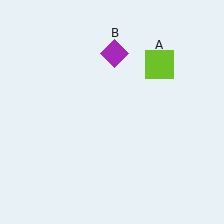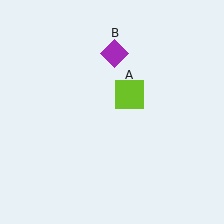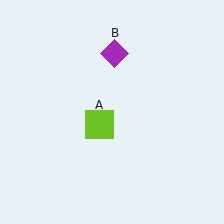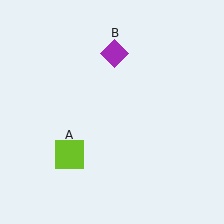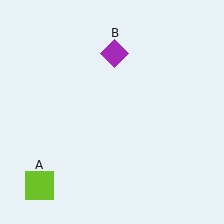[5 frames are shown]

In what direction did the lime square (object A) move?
The lime square (object A) moved down and to the left.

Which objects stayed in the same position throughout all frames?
Purple diamond (object B) remained stationary.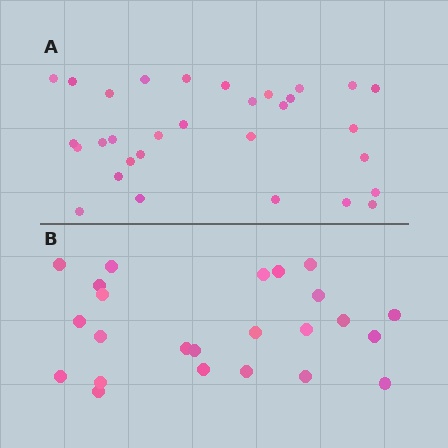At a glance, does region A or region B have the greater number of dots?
Region A (the top region) has more dots.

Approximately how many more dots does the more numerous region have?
Region A has roughly 8 or so more dots than region B.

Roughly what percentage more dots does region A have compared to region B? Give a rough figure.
About 30% more.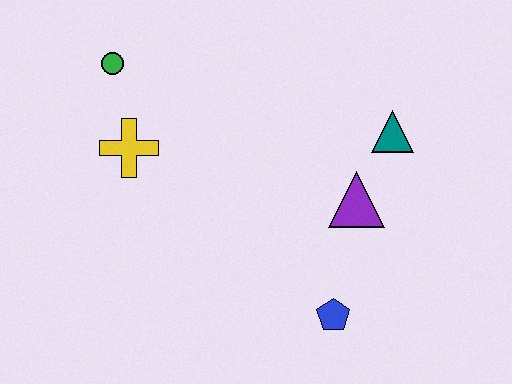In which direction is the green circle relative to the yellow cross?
The green circle is above the yellow cross.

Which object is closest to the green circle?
The yellow cross is closest to the green circle.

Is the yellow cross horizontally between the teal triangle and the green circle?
Yes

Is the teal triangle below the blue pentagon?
No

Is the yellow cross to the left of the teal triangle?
Yes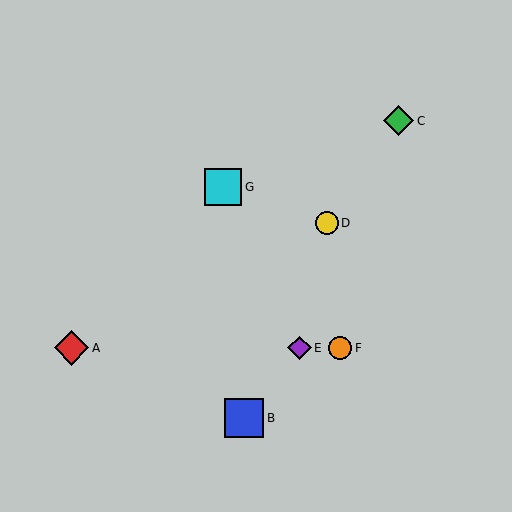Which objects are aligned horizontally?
Objects A, E, F are aligned horizontally.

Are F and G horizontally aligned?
No, F is at y≈348 and G is at y≈187.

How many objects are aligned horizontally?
3 objects (A, E, F) are aligned horizontally.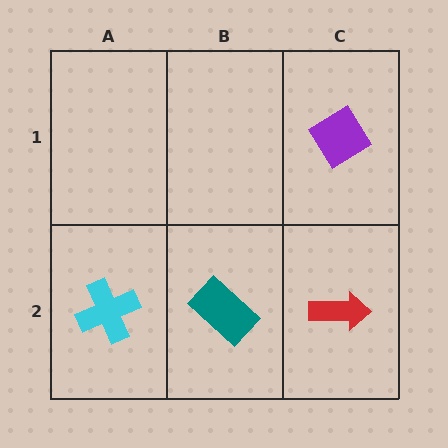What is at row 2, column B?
A teal rectangle.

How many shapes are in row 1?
1 shape.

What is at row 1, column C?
A purple diamond.